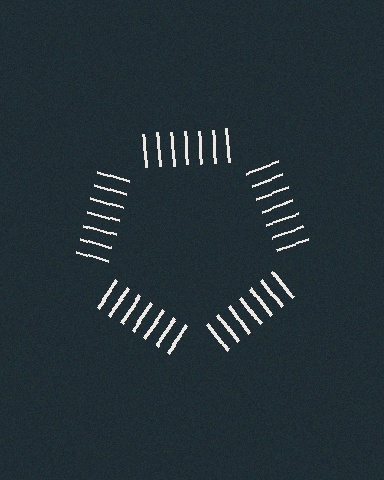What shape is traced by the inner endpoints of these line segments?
An illusory pentagon — the line segments terminate on its edges but no continuous stroke is drawn.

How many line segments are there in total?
35 — 7 along each of the 5 edges.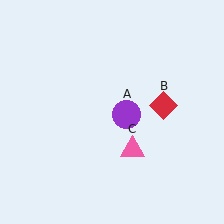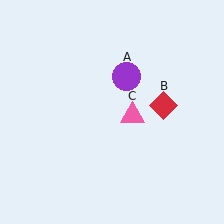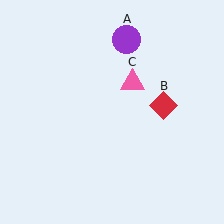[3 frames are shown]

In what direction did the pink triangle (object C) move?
The pink triangle (object C) moved up.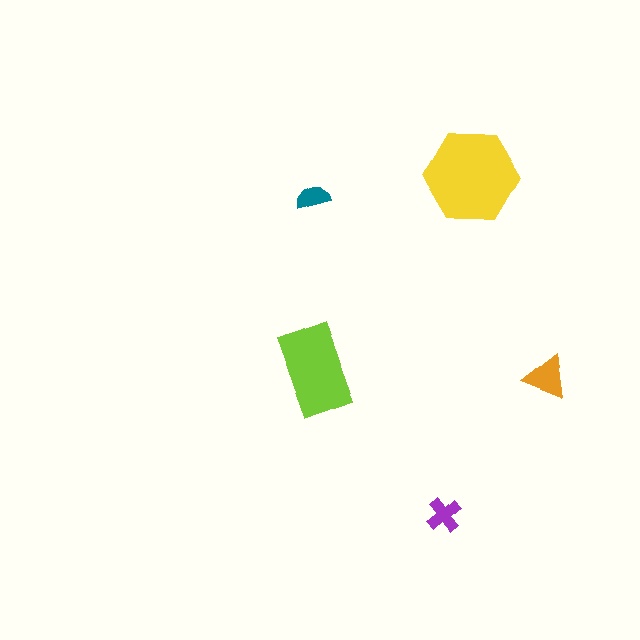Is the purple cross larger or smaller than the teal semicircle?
Larger.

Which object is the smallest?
The teal semicircle.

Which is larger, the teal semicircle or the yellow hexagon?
The yellow hexagon.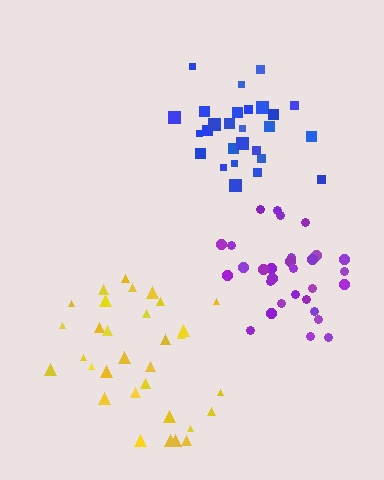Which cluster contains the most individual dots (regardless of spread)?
Yellow (32).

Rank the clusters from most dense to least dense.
blue, purple, yellow.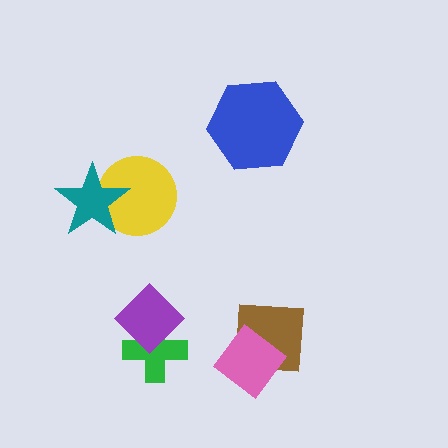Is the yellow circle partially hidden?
Yes, it is partially covered by another shape.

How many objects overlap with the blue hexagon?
0 objects overlap with the blue hexagon.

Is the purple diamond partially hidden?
No, no other shape covers it.